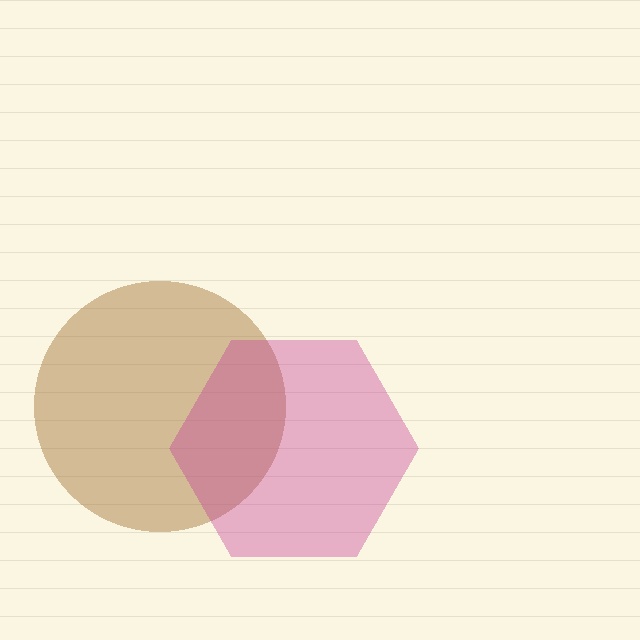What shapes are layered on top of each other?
The layered shapes are: a brown circle, a magenta hexagon.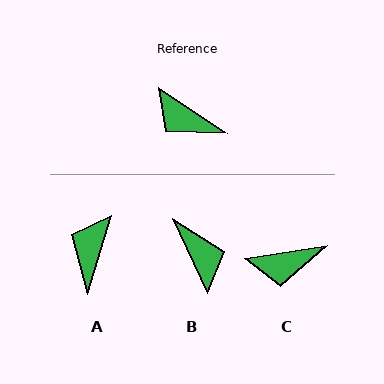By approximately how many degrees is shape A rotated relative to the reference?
Approximately 74 degrees clockwise.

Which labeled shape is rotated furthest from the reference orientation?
B, about 149 degrees away.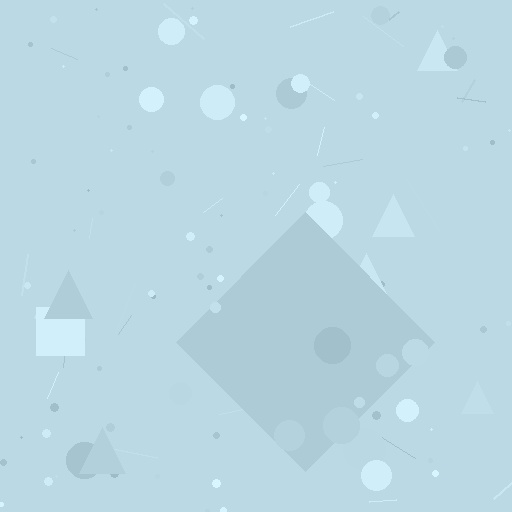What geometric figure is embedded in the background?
A diamond is embedded in the background.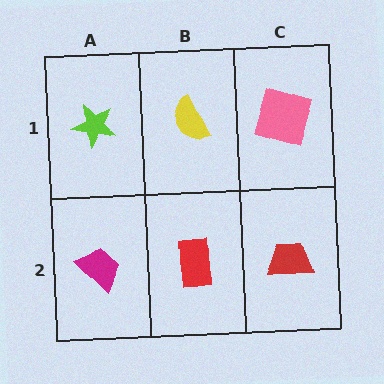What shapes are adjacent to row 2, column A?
A lime star (row 1, column A), a red rectangle (row 2, column B).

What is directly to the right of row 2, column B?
A red trapezoid.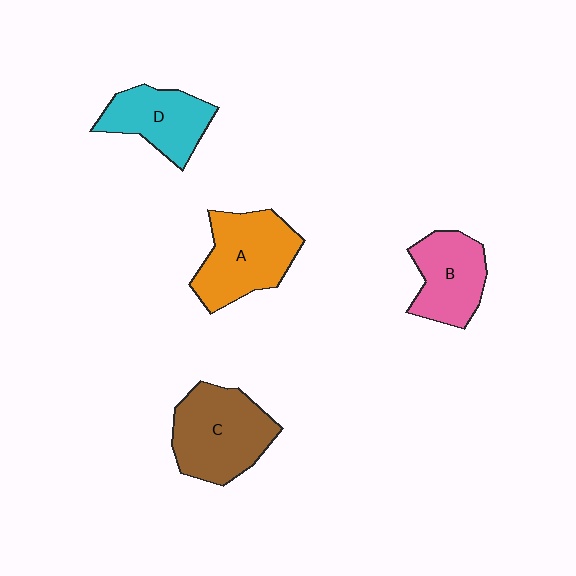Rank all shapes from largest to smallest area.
From largest to smallest: C (brown), A (orange), B (pink), D (cyan).